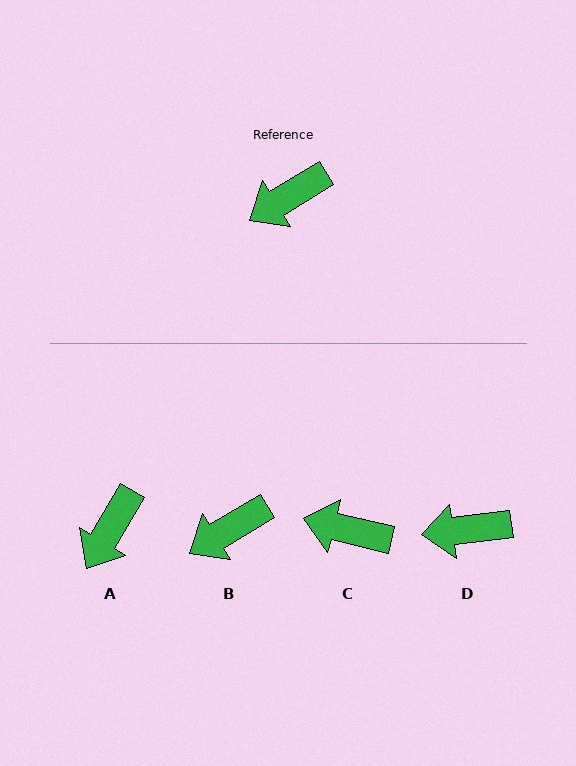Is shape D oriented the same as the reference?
No, it is off by about 24 degrees.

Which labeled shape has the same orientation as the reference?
B.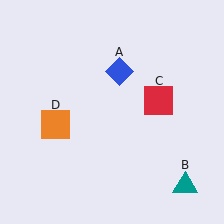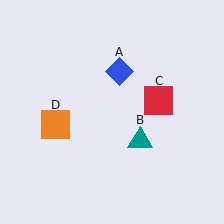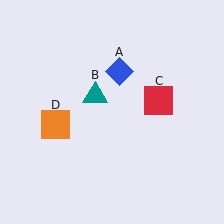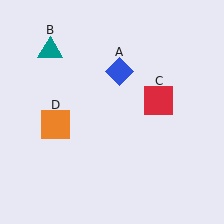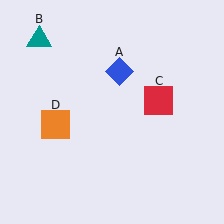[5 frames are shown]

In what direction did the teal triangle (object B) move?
The teal triangle (object B) moved up and to the left.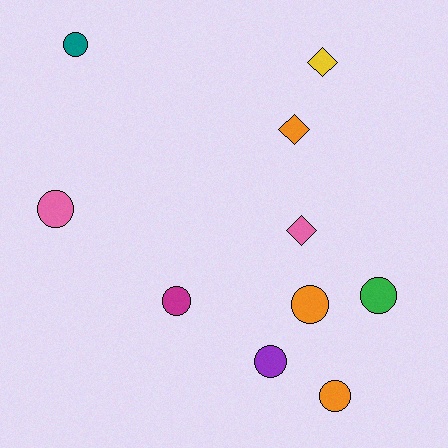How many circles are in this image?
There are 7 circles.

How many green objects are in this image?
There is 1 green object.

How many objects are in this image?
There are 10 objects.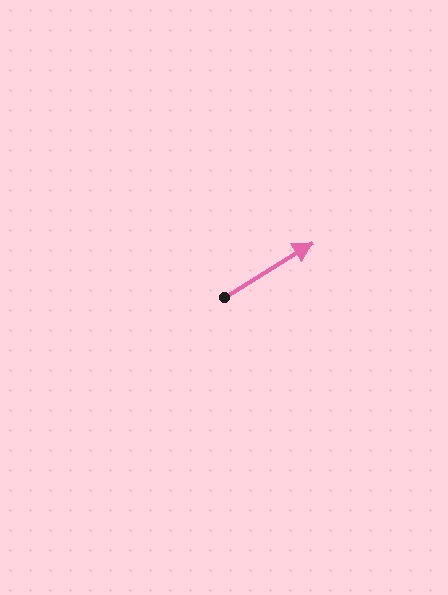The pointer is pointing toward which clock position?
Roughly 2 o'clock.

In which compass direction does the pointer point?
Northeast.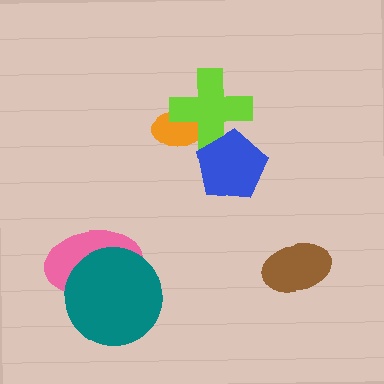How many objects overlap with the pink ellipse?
1 object overlaps with the pink ellipse.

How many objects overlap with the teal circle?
1 object overlaps with the teal circle.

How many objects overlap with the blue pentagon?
1 object overlaps with the blue pentagon.